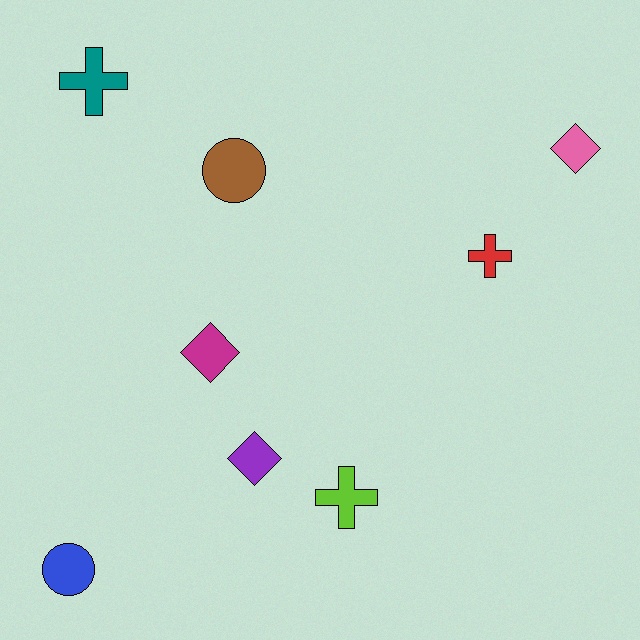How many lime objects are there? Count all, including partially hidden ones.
There is 1 lime object.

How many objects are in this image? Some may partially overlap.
There are 8 objects.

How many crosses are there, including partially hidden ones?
There are 3 crosses.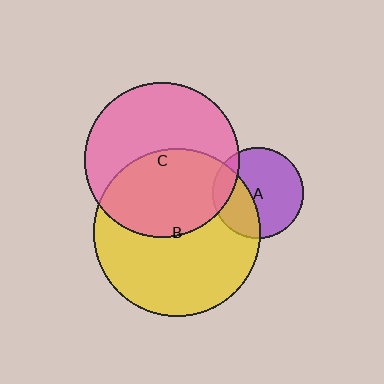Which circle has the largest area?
Circle B (yellow).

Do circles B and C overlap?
Yes.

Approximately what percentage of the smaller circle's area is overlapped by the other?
Approximately 45%.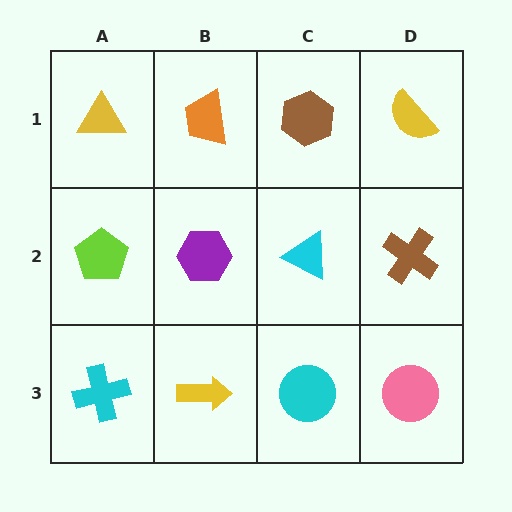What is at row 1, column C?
A brown hexagon.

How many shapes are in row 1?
4 shapes.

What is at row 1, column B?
An orange trapezoid.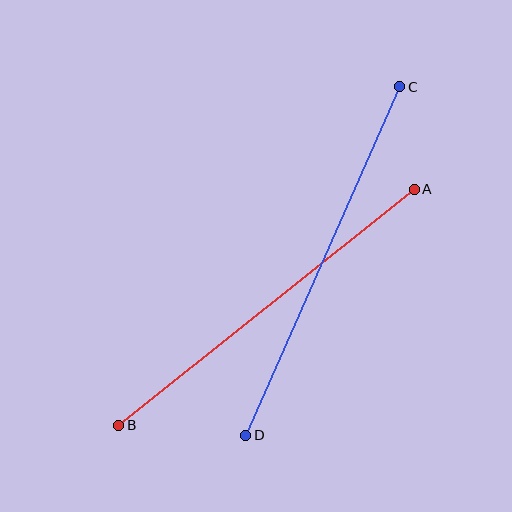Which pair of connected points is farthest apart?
Points C and D are farthest apart.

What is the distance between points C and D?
The distance is approximately 381 pixels.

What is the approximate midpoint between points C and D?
The midpoint is at approximately (323, 261) pixels.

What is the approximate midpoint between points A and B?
The midpoint is at approximately (266, 307) pixels.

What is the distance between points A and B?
The distance is approximately 378 pixels.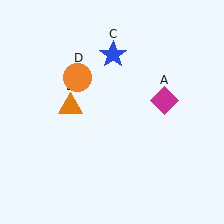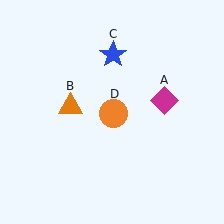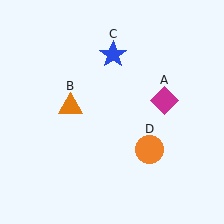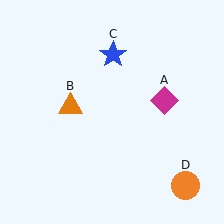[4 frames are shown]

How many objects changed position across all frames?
1 object changed position: orange circle (object D).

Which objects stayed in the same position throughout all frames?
Magenta diamond (object A) and orange triangle (object B) and blue star (object C) remained stationary.